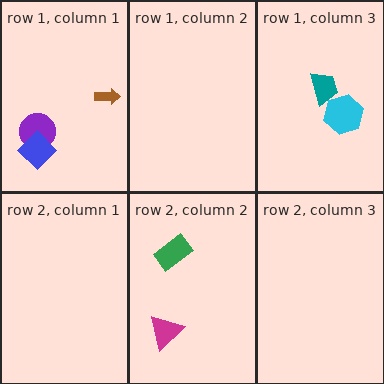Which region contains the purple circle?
The row 1, column 1 region.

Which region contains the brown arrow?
The row 1, column 1 region.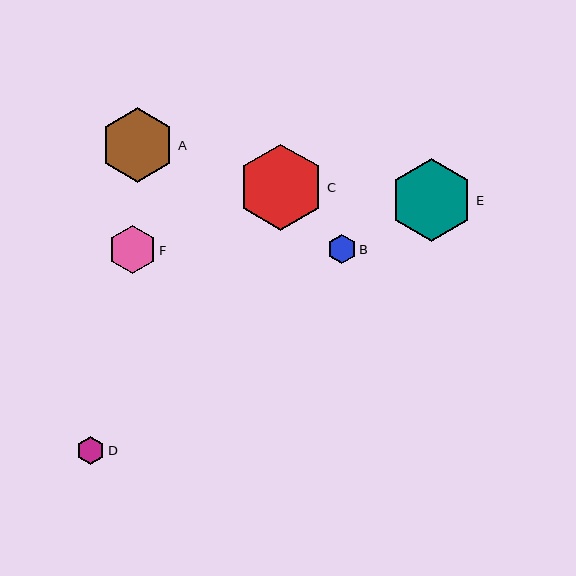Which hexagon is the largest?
Hexagon C is the largest with a size of approximately 86 pixels.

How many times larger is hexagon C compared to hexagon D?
Hexagon C is approximately 3.0 times the size of hexagon D.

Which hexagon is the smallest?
Hexagon D is the smallest with a size of approximately 29 pixels.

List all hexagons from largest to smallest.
From largest to smallest: C, E, A, F, B, D.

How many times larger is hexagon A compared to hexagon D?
Hexagon A is approximately 2.6 times the size of hexagon D.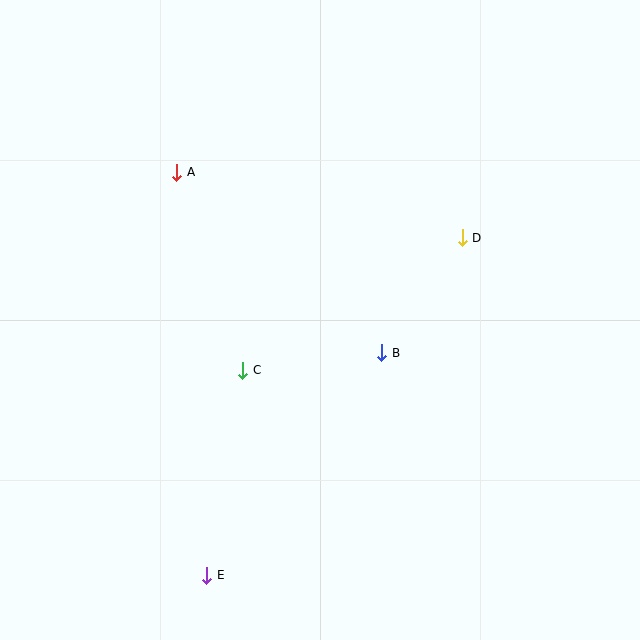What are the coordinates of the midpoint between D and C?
The midpoint between D and C is at (353, 304).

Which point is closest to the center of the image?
Point B at (382, 353) is closest to the center.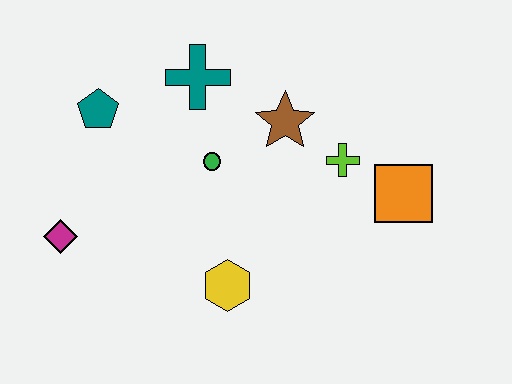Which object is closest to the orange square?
The lime cross is closest to the orange square.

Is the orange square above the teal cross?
No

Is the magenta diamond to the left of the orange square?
Yes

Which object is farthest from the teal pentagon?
The orange square is farthest from the teal pentagon.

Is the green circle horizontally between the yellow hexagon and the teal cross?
Yes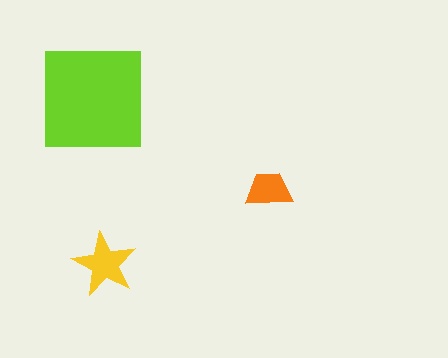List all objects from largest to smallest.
The lime square, the yellow star, the orange trapezoid.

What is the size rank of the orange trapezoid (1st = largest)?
3rd.